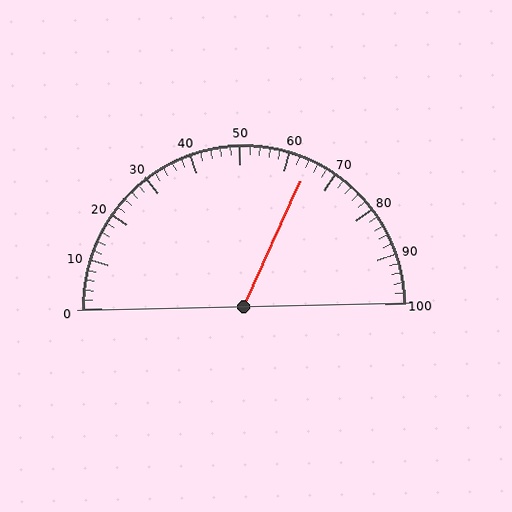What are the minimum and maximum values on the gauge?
The gauge ranges from 0 to 100.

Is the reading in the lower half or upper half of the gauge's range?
The reading is in the upper half of the range (0 to 100).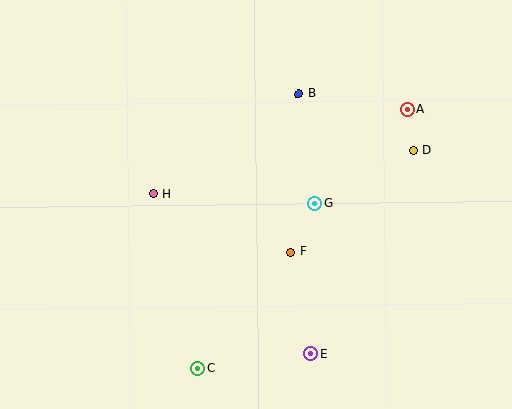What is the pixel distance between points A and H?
The distance between A and H is 268 pixels.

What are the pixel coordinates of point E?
Point E is at (311, 354).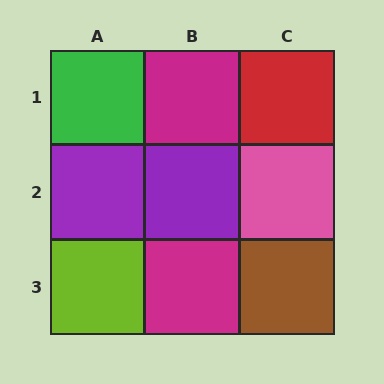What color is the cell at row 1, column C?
Red.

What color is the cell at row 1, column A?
Green.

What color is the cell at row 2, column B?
Purple.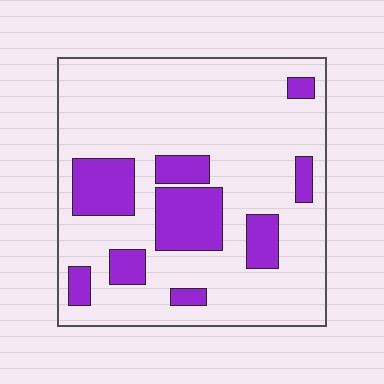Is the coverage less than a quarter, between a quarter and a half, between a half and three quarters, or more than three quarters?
Less than a quarter.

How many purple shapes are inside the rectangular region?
9.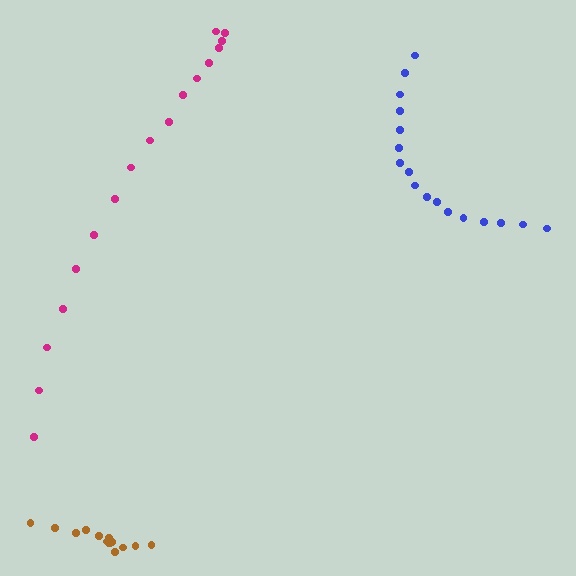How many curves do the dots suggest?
There are 3 distinct paths.